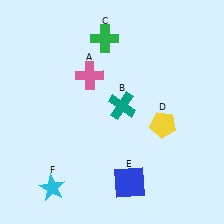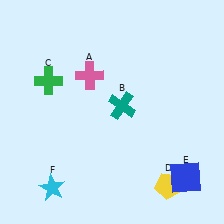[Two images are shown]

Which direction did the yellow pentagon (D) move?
The yellow pentagon (D) moved down.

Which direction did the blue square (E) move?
The blue square (E) moved right.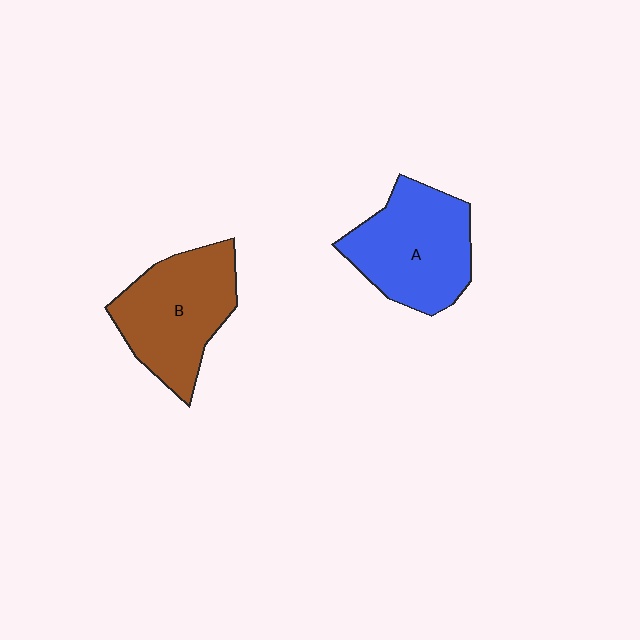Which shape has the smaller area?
Shape A (blue).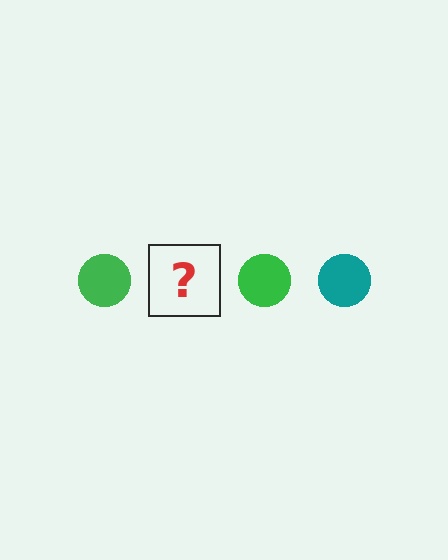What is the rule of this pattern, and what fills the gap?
The rule is that the pattern cycles through green, teal circles. The gap should be filled with a teal circle.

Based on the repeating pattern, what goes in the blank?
The blank should be a teal circle.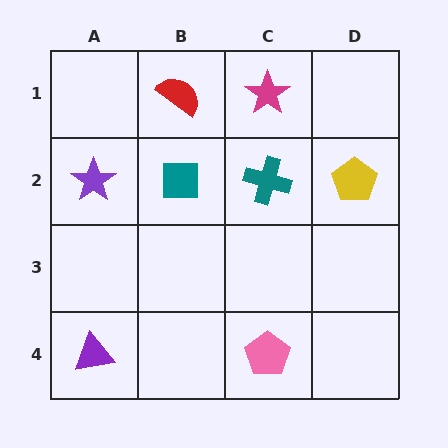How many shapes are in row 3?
0 shapes.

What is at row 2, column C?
A teal cross.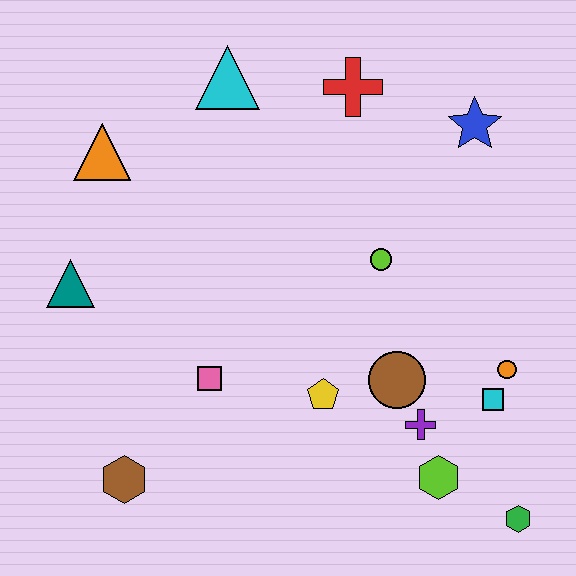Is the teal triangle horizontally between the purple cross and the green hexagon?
No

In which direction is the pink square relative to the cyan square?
The pink square is to the left of the cyan square.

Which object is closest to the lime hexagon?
The purple cross is closest to the lime hexagon.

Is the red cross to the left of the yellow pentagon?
No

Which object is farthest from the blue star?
The brown hexagon is farthest from the blue star.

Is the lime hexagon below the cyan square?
Yes